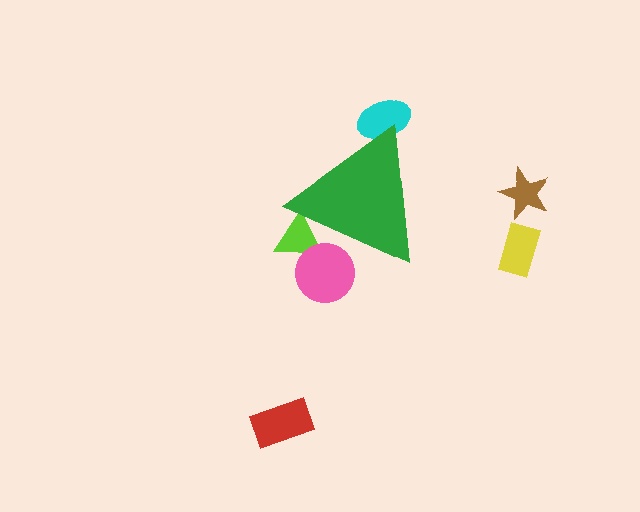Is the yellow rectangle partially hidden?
No, the yellow rectangle is fully visible.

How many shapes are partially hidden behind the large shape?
3 shapes are partially hidden.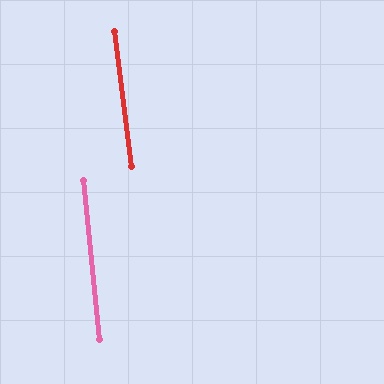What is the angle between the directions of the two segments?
Approximately 1 degree.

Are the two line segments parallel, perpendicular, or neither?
Parallel — their directions differ by only 1.3°.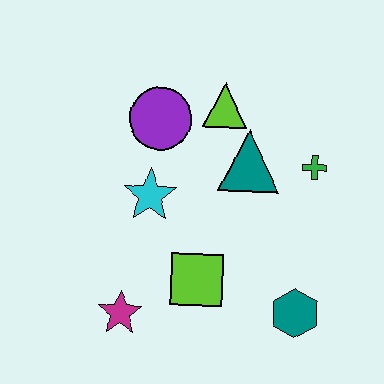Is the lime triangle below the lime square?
No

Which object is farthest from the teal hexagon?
The purple circle is farthest from the teal hexagon.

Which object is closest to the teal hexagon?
The lime square is closest to the teal hexagon.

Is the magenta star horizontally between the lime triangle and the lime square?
No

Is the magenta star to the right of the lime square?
No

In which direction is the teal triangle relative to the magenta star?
The teal triangle is above the magenta star.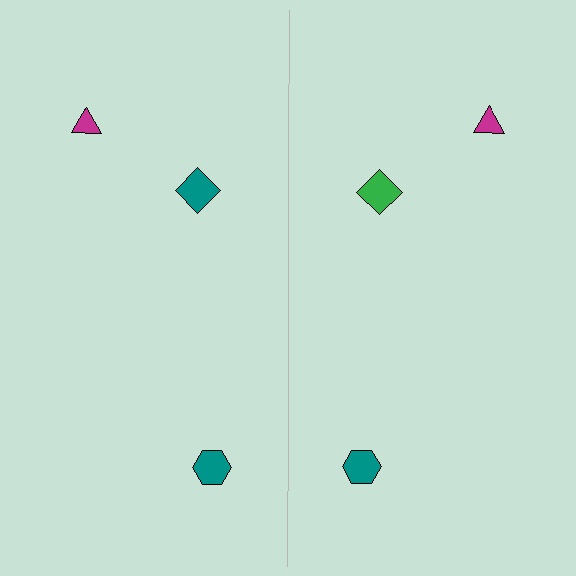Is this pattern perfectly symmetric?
No, the pattern is not perfectly symmetric. The green diamond on the right side breaks the symmetry — its mirror counterpart is teal.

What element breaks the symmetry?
The green diamond on the right side breaks the symmetry — its mirror counterpart is teal.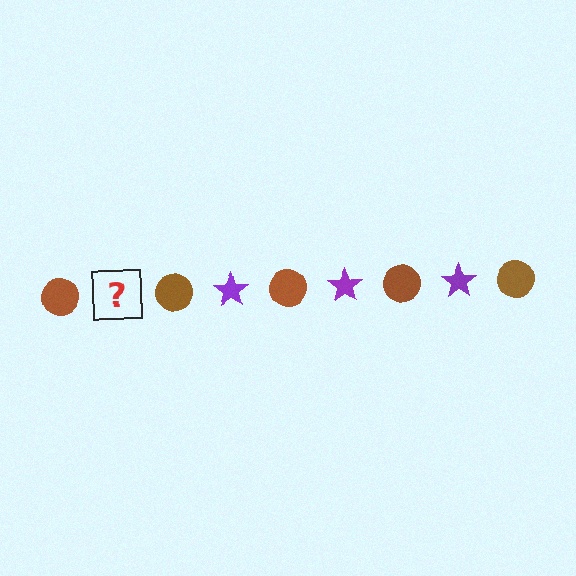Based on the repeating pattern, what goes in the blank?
The blank should be a purple star.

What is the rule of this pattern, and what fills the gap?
The rule is that the pattern alternates between brown circle and purple star. The gap should be filled with a purple star.